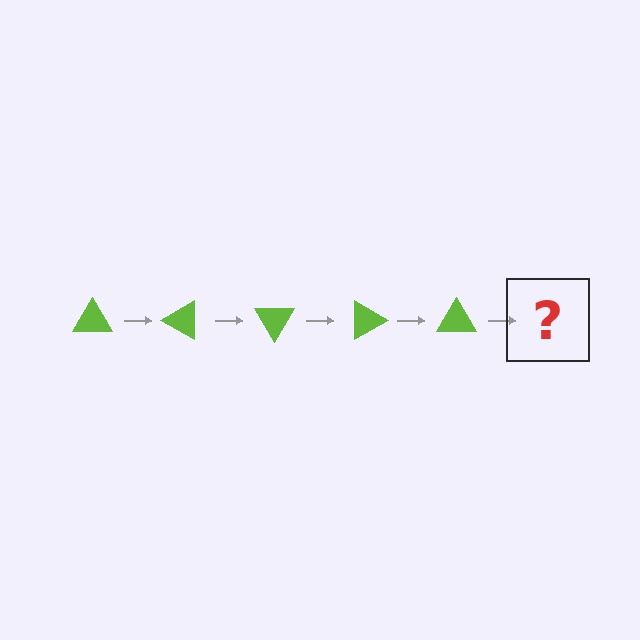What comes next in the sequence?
The next element should be a lime triangle rotated 150 degrees.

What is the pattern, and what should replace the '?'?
The pattern is that the triangle rotates 30 degrees each step. The '?' should be a lime triangle rotated 150 degrees.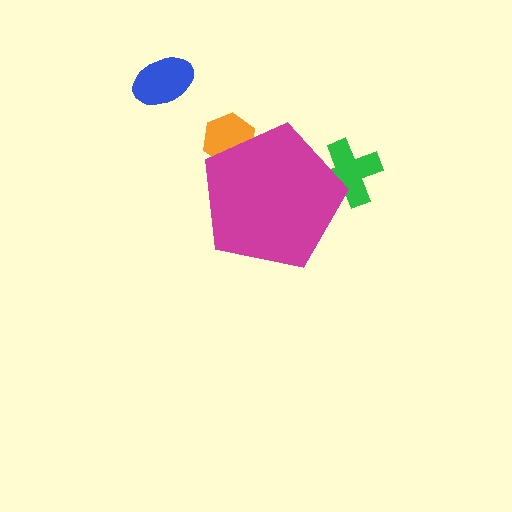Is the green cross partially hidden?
Yes, the green cross is partially hidden behind the magenta pentagon.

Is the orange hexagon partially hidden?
Yes, the orange hexagon is partially hidden behind the magenta pentagon.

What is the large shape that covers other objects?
A magenta pentagon.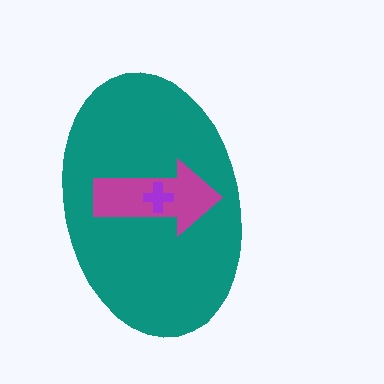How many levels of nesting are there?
3.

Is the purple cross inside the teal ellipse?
Yes.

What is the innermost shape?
The purple cross.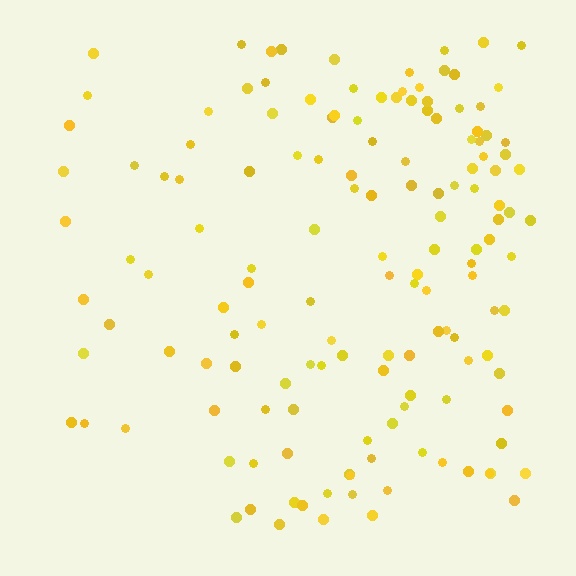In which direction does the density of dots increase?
From left to right, with the right side densest.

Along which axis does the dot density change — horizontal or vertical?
Horizontal.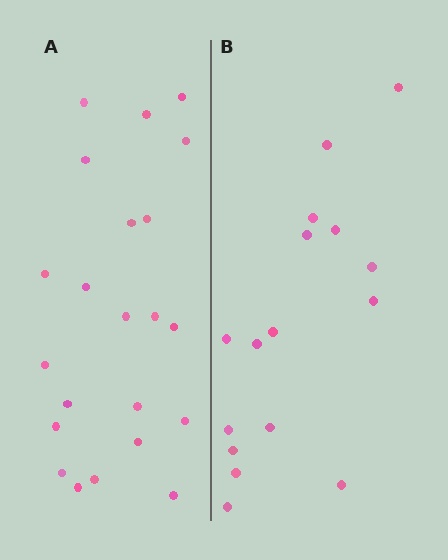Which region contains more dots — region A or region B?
Region A (the left region) has more dots.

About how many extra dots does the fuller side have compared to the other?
Region A has about 6 more dots than region B.